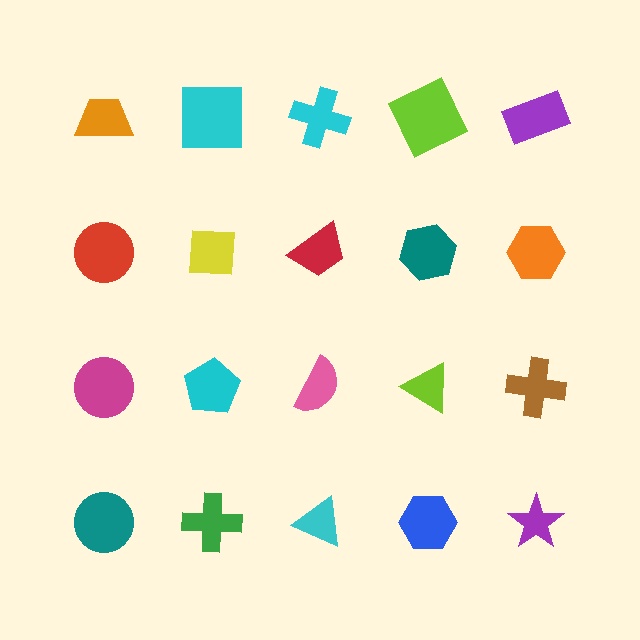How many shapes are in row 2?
5 shapes.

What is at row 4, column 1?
A teal circle.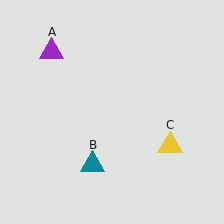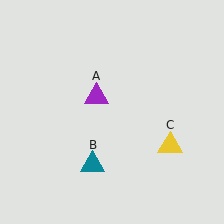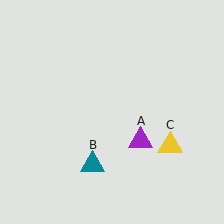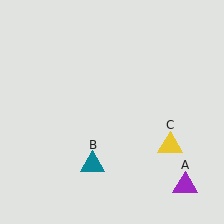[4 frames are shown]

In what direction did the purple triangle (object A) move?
The purple triangle (object A) moved down and to the right.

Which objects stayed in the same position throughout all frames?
Teal triangle (object B) and yellow triangle (object C) remained stationary.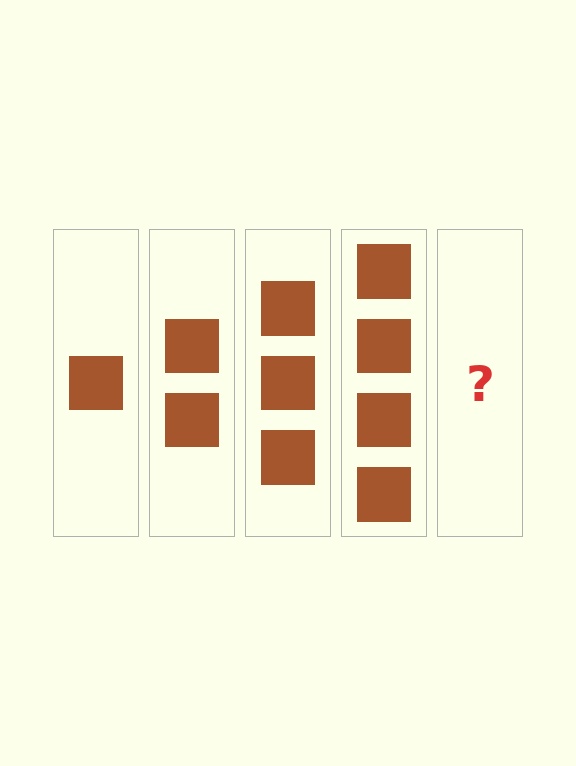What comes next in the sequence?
The next element should be 5 squares.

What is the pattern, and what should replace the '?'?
The pattern is that each step adds one more square. The '?' should be 5 squares.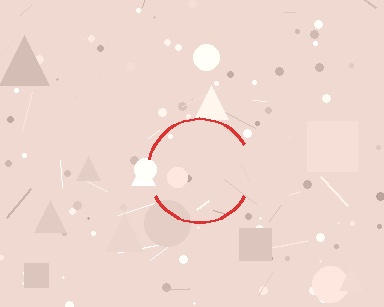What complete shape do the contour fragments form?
The contour fragments form a circle.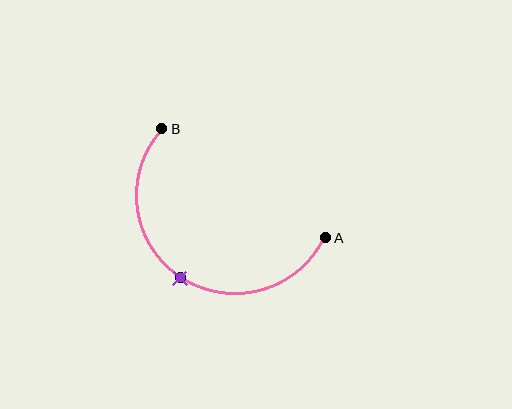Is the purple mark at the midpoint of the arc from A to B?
Yes. The purple mark lies on the arc at equal arc-length from both A and B — it is the arc midpoint.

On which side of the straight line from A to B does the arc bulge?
The arc bulges below and to the left of the straight line connecting A and B.